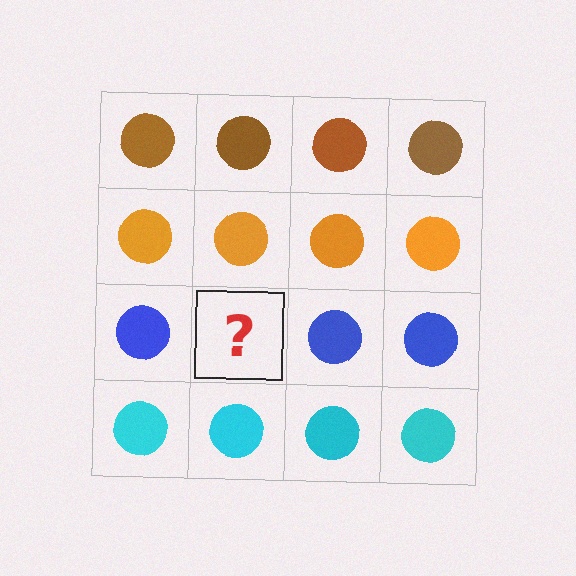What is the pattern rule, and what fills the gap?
The rule is that each row has a consistent color. The gap should be filled with a blue circle.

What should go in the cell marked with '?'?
The missing cell should contain a blue circle.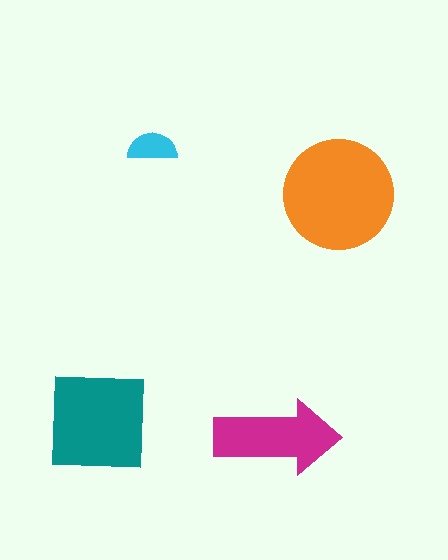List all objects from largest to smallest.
The orange circle, the teal square, the magenta arrow, the cyan semicircle.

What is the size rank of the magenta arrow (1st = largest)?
3rd.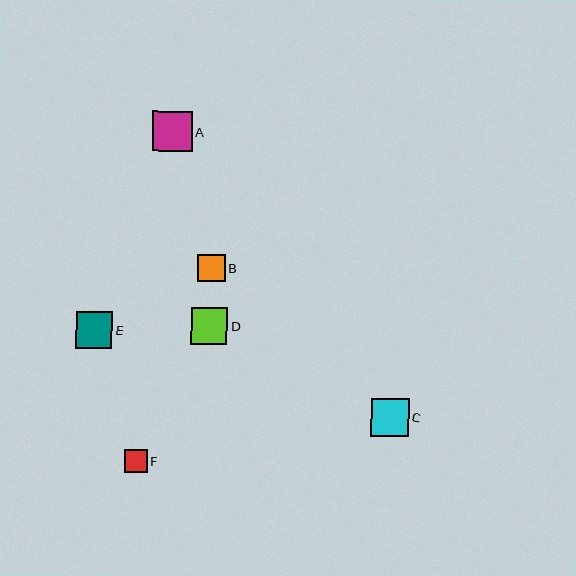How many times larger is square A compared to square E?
Square A is approximately 1.1 times the size of square E.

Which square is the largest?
Square A is the largest with a size of approximately 40 pixels.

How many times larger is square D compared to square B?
Square D is approximately 1.3 times the size of square B.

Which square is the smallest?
Square F is the smallest with a size of approximately 23 pixels.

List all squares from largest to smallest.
From largest to smallest: A, C, D, E, B, F.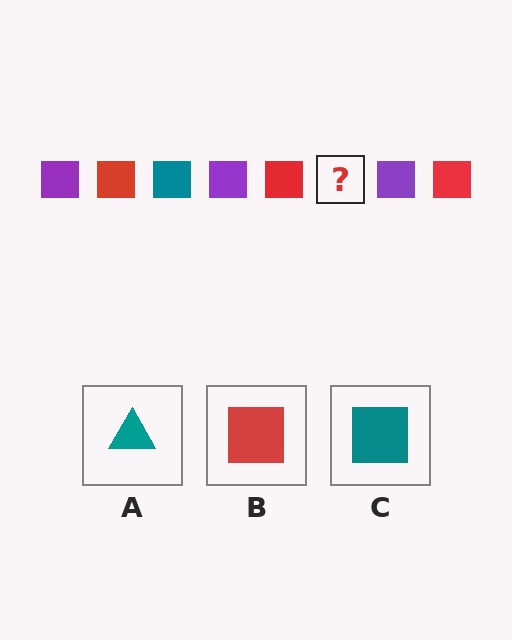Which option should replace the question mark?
Option C.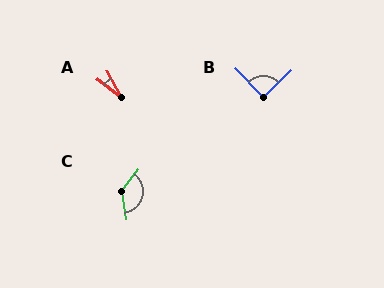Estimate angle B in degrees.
Approximately 91 degrees.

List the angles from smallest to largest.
A (24°), B (91°), C (132°).